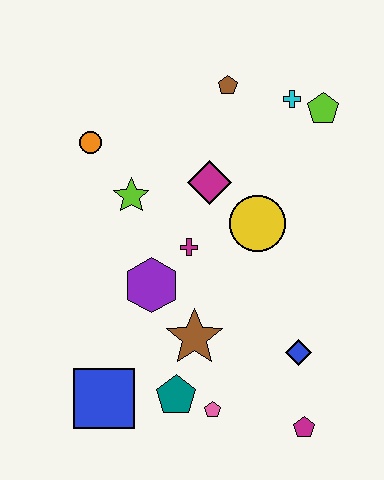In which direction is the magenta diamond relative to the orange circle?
The magenta diamond is to the right of the orange circle.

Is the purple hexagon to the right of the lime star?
Yes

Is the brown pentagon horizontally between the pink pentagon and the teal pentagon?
No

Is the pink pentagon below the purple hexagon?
Yes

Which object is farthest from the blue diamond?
The orange circle is farthest from the blue diamond.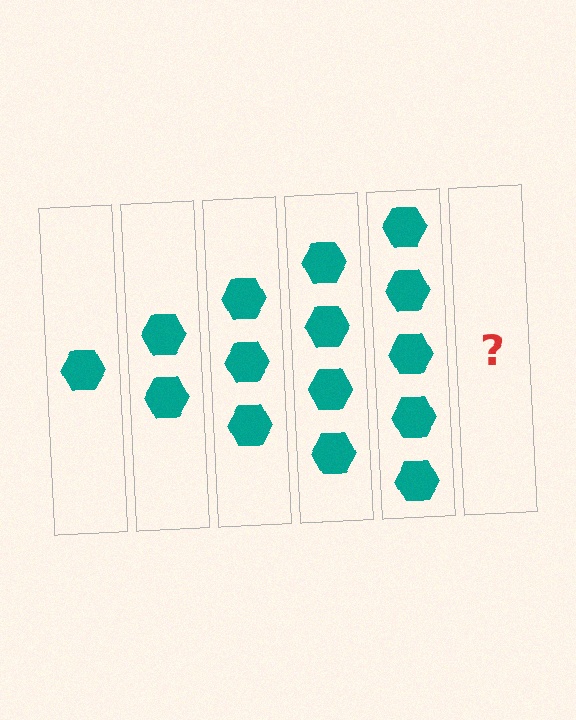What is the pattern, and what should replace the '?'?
The pattern is that each step adds one more hexagon. The '?' should be 6 hexagons.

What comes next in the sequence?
The next element should be 6 hexagons.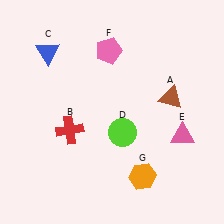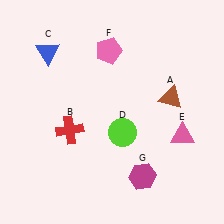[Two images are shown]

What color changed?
The hexagon (G) changed from orange in Image 1 to magenta in Image 2.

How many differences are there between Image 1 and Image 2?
There is 1 difference between the two images.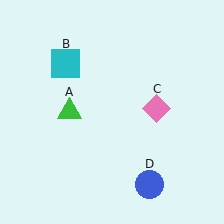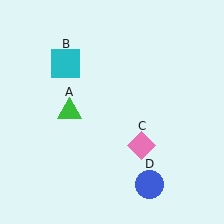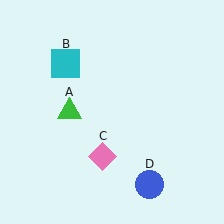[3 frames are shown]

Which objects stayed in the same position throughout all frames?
Green triangle (object A) and cyan square (object B) and blue circle (object D) remained stationary.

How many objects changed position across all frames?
1 object changed position: pink diamond (object C).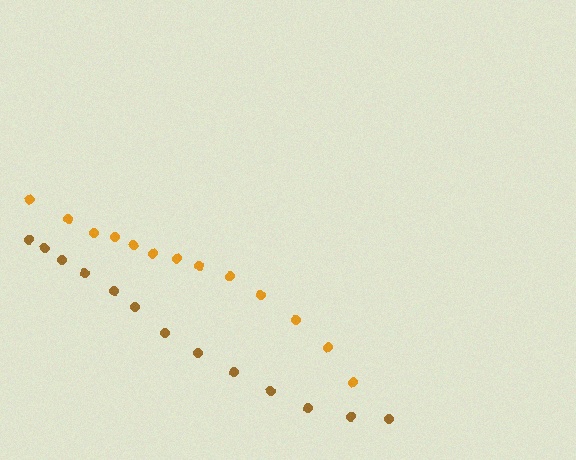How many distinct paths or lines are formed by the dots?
There are 2 distinct paths.